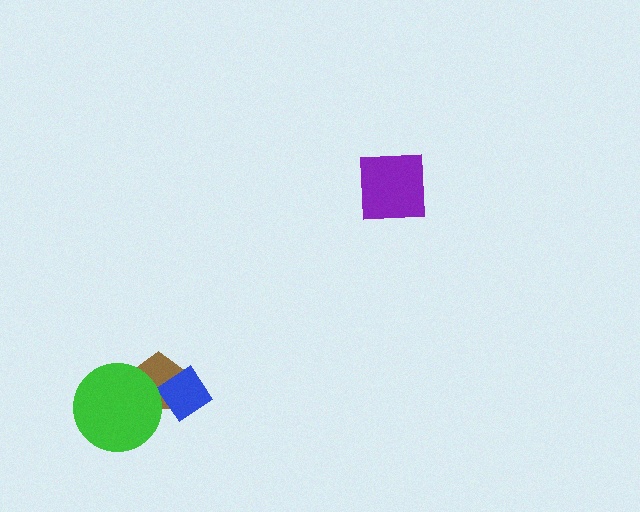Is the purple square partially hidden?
No, no other shape covers it.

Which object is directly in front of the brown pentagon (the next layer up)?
The blue diamond is directly in front of the brown pentagon.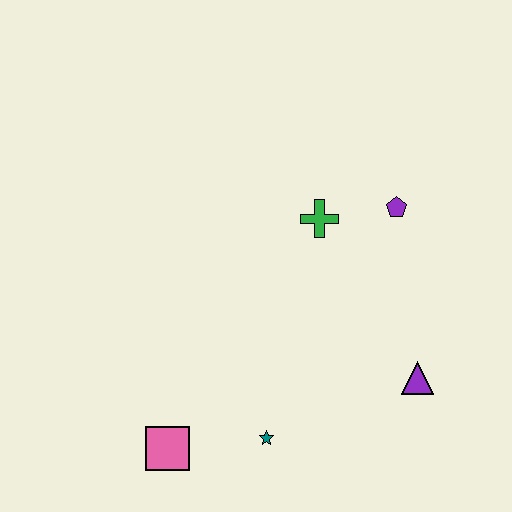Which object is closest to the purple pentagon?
The green cross is closest to the purple pentagon.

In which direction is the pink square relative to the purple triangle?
The pink square is to the left of the purple triangle.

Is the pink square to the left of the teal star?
Yes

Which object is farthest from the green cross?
The pink square is farthest from the green cross.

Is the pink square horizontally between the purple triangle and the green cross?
No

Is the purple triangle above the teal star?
Yes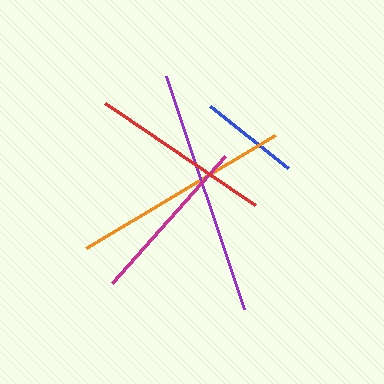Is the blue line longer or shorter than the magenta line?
The magenta line is longer than the blue line.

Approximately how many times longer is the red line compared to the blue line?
The red line is approximately 1.8 times the length of the blue line.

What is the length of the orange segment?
The orange segment is approximately 220 pixels long.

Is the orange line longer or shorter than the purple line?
The purple line is longer than the orange line.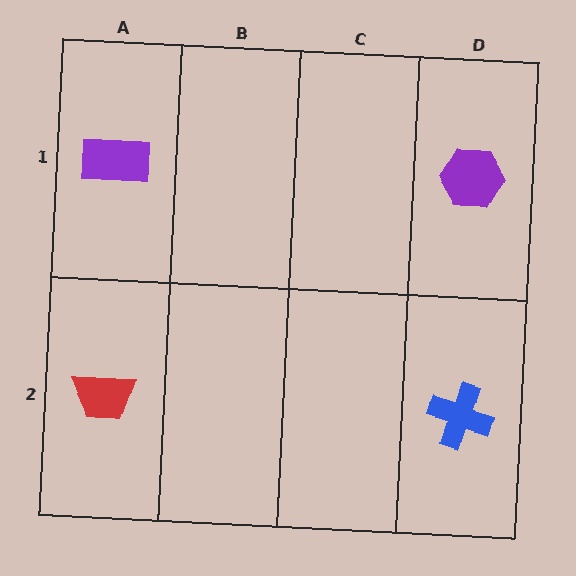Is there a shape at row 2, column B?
No, that cell is empty.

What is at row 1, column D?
A purple hexagon.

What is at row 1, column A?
A purple rectangle.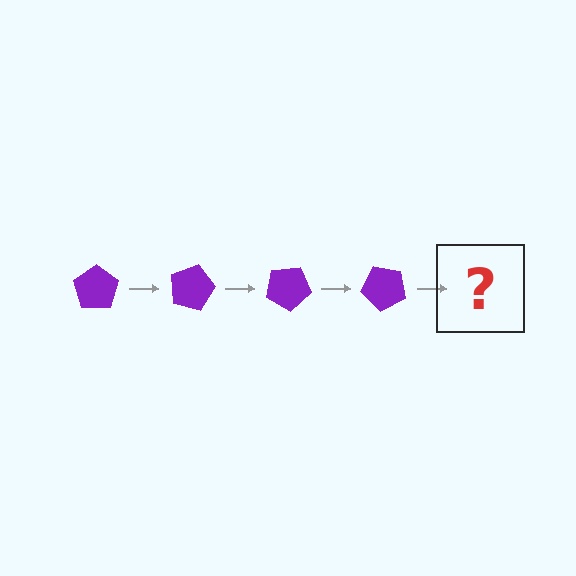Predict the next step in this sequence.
The next step is a purple pentagon rotated 60 degrees.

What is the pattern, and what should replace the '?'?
The pattern is that the pentagon rotates 15 degrees each step. The '?' should be a purple pentagon rotated 60 degrees.